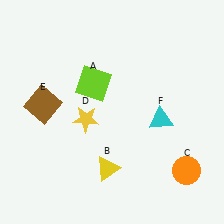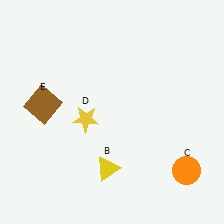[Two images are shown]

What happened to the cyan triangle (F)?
The cyan triangle (F) was removed in Image 2. It was in the bottom-right area of Image 1.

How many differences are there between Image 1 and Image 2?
There are 2 differences between the two images.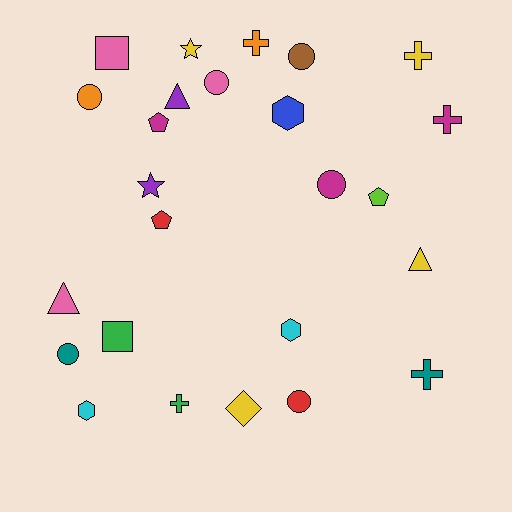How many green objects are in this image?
There are 2 green objects.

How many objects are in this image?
There are 25 objects.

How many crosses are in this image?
There are 5 crosses.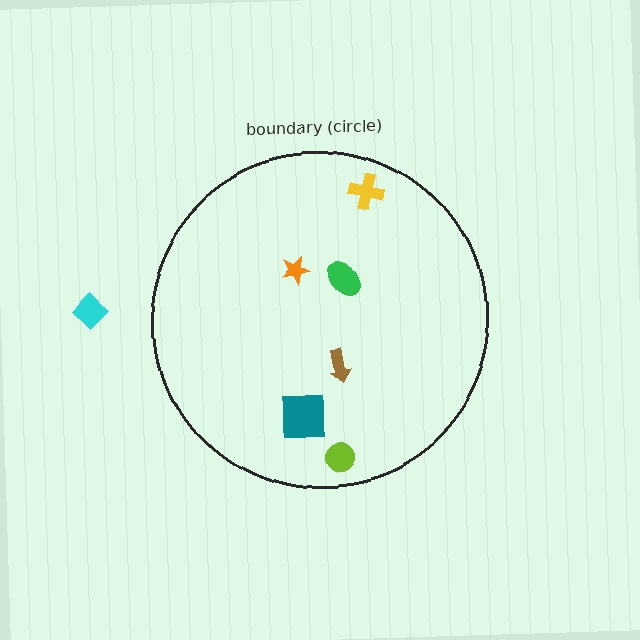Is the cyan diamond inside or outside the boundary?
Outside.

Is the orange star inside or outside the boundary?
Inside.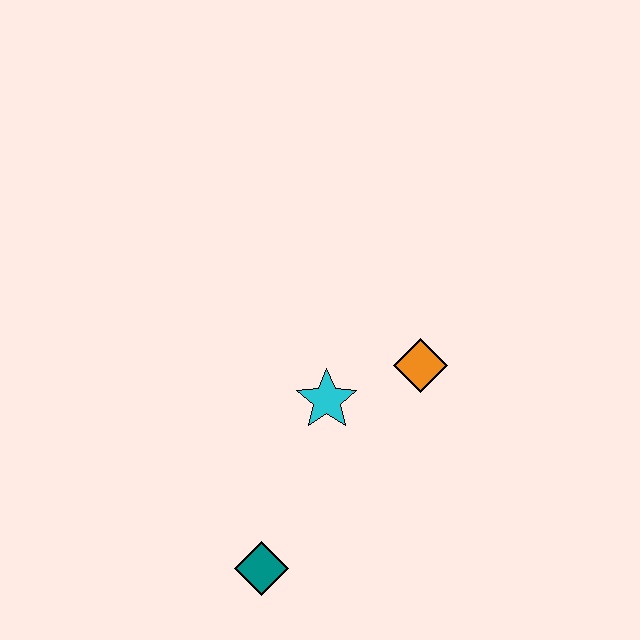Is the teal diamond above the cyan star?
No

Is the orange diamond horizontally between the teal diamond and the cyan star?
No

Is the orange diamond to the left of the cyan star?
No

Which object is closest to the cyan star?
The orange diamond is closest to the cyan star.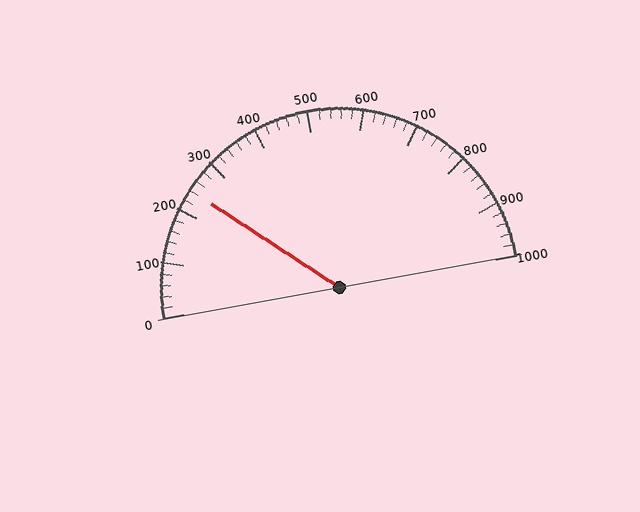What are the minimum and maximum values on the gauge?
The gauge ranges from 0 to 1000.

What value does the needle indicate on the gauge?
The needle indicates approximately 240.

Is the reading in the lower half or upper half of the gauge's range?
The reading is in the lower half of the range (0 to 1000).